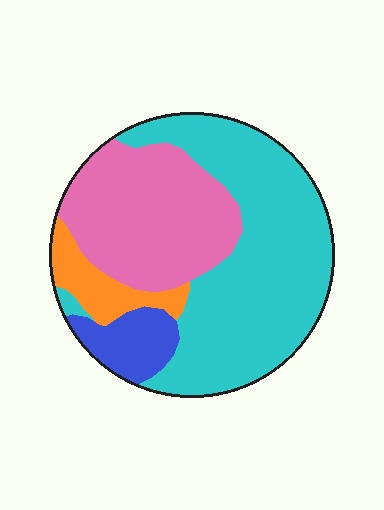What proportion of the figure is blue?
Blue covers roughly 10% of the figure.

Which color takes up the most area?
Cyan, at roughly 50%.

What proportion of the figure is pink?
Pink covers about 30% of the figure.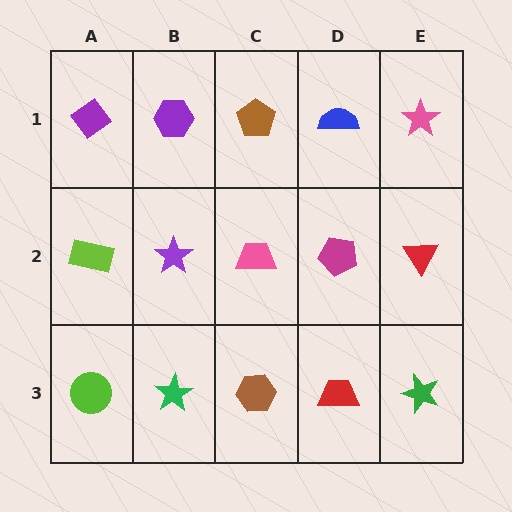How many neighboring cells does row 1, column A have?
2.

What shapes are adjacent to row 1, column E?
A red triangle (row 2, column E), a blue semicircle (row 1, column D).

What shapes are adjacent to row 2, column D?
A blue semicircle (row 1, column D), a red trapezoid (row 3, column D), a pink trapezoid (row 2, column C), a red triangle (row 2, column E).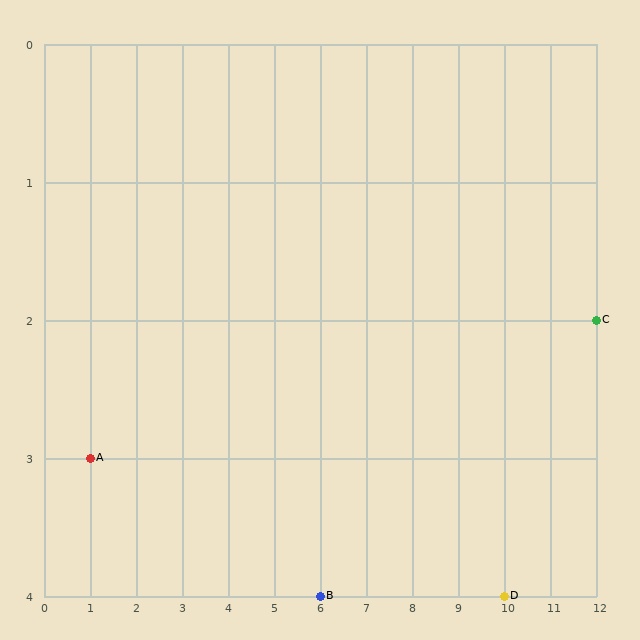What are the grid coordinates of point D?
Point D is at grid coordinates (10, 4).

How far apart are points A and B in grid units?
Points A and B are 5 columns and 1 row apart (about 5.1 grid units diagonally).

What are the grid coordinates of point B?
Point B is at grid coordinates (6, 4).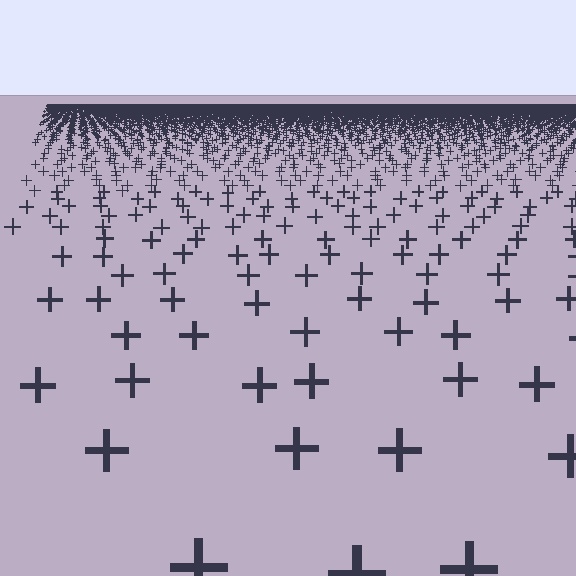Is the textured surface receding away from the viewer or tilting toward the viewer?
The surface is receding away from the viewer. Texture elements get smaller and denser toward the top.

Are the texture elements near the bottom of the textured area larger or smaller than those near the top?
Larger. Near the bottom, elements are closer to the viewer and appear at a bigger on-screen size.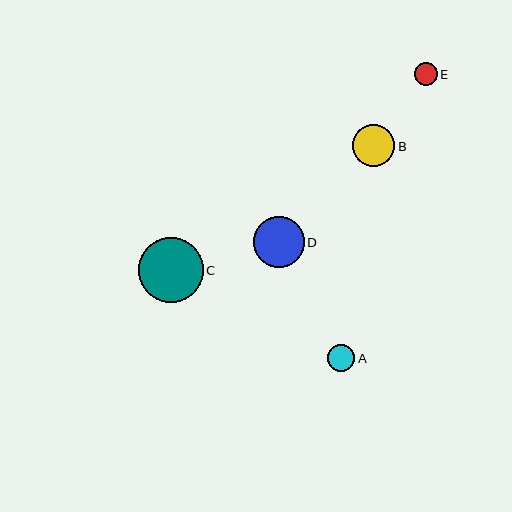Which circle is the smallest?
Circle E is the smallest with a size of approximately 23 pixels.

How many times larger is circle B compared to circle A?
Circle B is approximately 1.5 times the size of circle A.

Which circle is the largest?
Circle C is the largest with a size of approximately 64 pixels.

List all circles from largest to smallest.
From largest to smallest: C, D, B, A, E.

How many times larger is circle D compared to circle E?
Circle D is approximately 2.2 times the size of circle E.